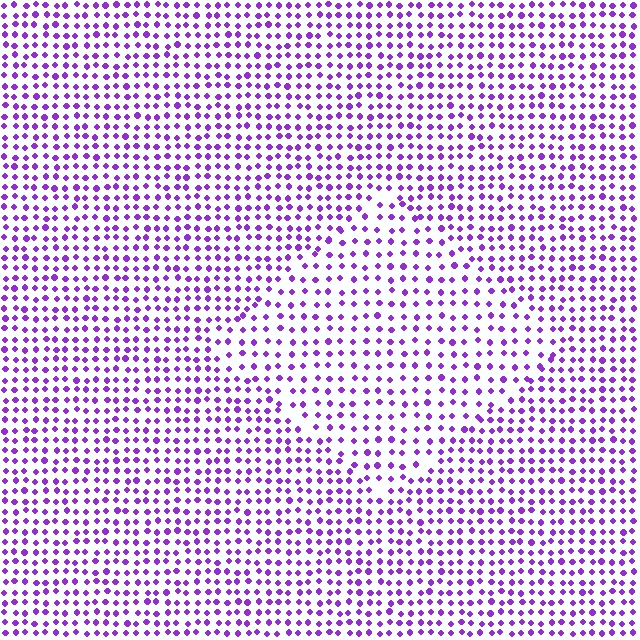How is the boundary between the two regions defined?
The boundary is defined by a change in element density (approximately 1.5x ratio). All elements are the same color, size, and shape.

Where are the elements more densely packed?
The elements are more densely packed outside the diamond boundary.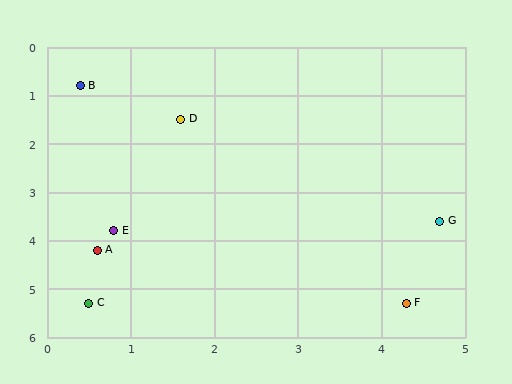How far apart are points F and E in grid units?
Points F and E are about 3.8 grid units apart.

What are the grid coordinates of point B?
Point B is at approximately (0.4, 0.8).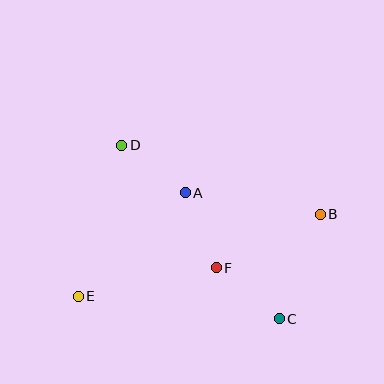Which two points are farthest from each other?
Points B and E are farthest from each other.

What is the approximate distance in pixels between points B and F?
The distance between B and F is approximately 117 pixels.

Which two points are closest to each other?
Points A and D are closest to each other.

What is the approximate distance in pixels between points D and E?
The distance between D and E is approximately 157 pixels.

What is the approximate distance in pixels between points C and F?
The distance between C and F is approximately 81 pixels.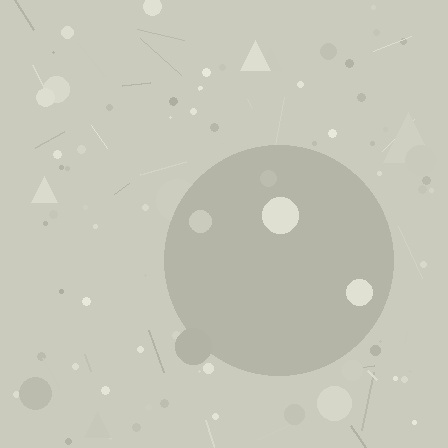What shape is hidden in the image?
A circle is hidden in the image.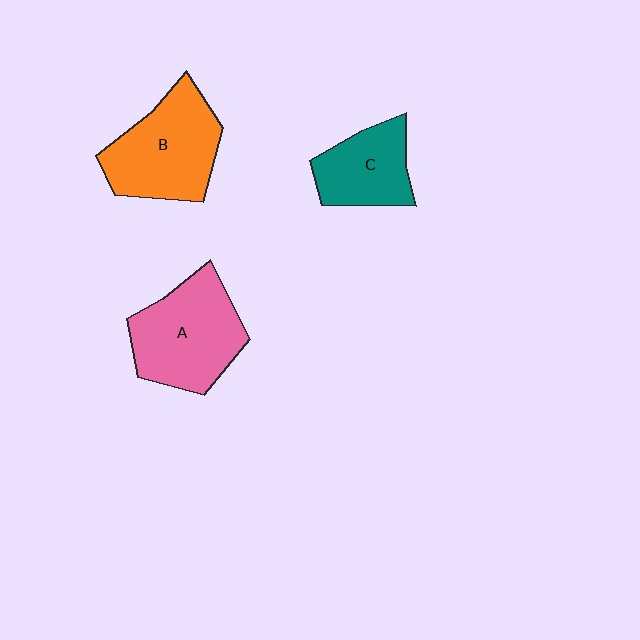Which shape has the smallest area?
Shape C (teal).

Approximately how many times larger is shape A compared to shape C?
Approximately 1.5 times.